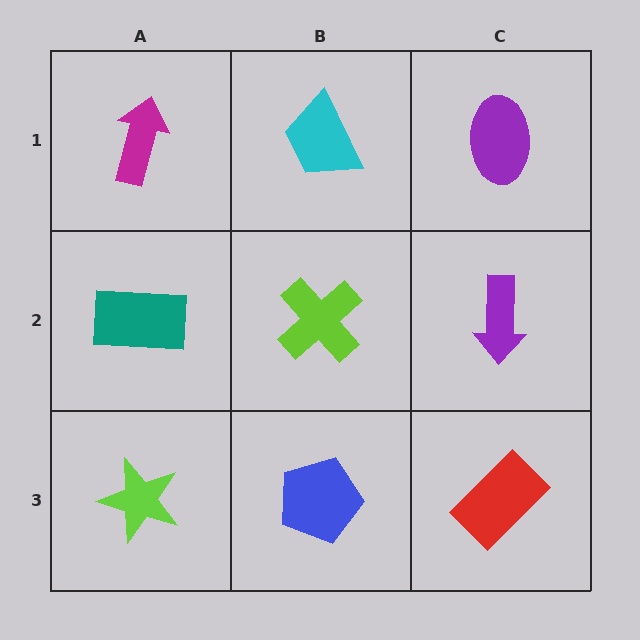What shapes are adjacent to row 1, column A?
A teal rectangle (row 2, column A), a cyan trapezoid (row 1, column B).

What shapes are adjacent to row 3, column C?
A purple arrow (row 2, column C), a blue pentagon (row 3, column B).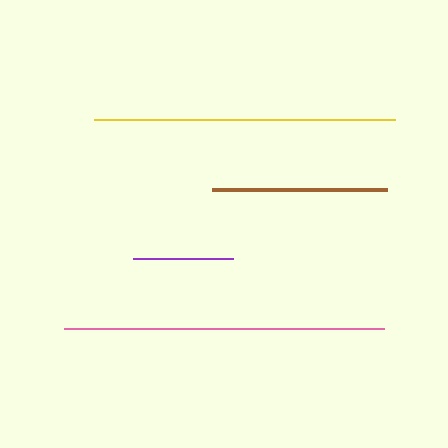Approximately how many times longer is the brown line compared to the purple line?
The brown line is approximately 1.7 times the length of the purple line.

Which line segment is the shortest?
The purple line is the shortest at approximately 101 pixels.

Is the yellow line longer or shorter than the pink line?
The pink line is longer than the yellow line.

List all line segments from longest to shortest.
From longest to shortest: pink, yellow, brown, purple.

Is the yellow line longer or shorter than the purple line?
The yellow line is longer than the purple line.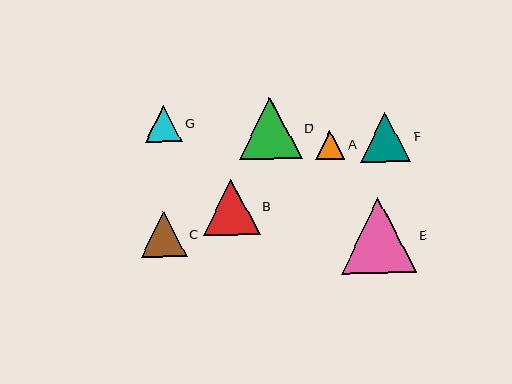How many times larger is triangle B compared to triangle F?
Triangle B is approximately 1.1 times the size of triangle F.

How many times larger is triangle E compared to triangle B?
Triangle E is approximately 1.3 times the size of triangle B.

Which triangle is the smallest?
Triangle A is the smallest with a size of approximately 29 pixels.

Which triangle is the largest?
Triangle E is the largest with a size of approximately 76 pixels.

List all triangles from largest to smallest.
From largest to smallest: E, D, B, F, C, G, A.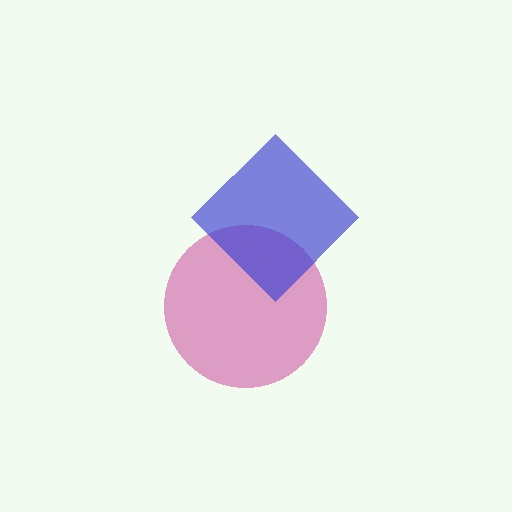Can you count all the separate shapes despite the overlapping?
Yes, there are 2 separate shapes.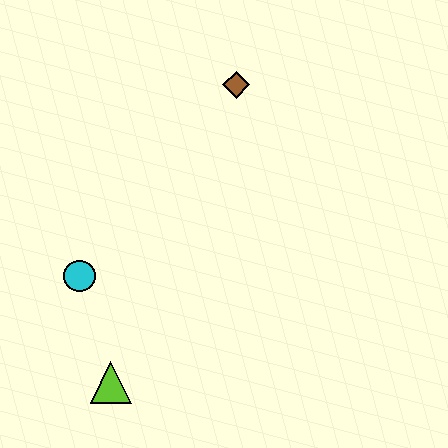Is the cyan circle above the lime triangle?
Yes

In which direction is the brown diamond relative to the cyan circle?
The brown diamond is above the cyan circle.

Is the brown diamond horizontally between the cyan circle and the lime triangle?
No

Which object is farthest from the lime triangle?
The brown diamond is farthest from the lime triangle.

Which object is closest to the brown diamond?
The cyan circle is closest to the brown diamond.